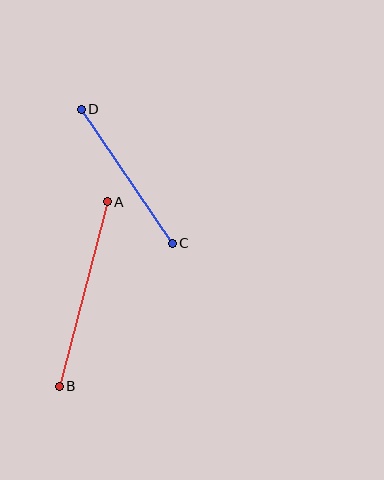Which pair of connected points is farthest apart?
Points A and B are farthest apart.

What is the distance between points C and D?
The distance is approximately 162 pixels.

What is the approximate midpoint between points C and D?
The midpoint is at approximately (127, 176) pixels.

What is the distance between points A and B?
The distance is approximately 191 pixels.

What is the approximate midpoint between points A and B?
The midpoint is at approximately (83, 294) pixels.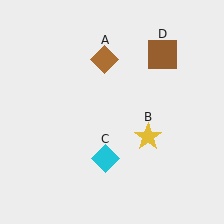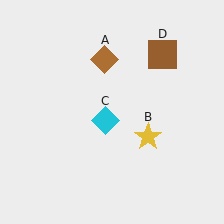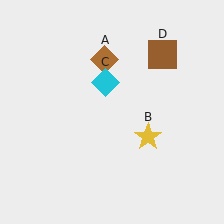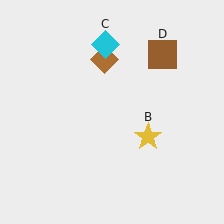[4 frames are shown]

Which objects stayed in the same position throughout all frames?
Brown diamond (object A) and yellow star (object B) and brown square (object D) remained stationary.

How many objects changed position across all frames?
1 object changed position: cyan diamond (object C).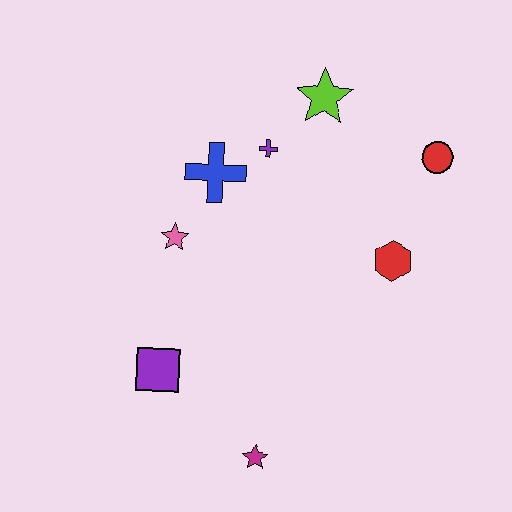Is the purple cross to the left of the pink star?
No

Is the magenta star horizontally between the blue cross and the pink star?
No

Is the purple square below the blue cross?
Yes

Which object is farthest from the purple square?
The red circle is farthest from the purple square.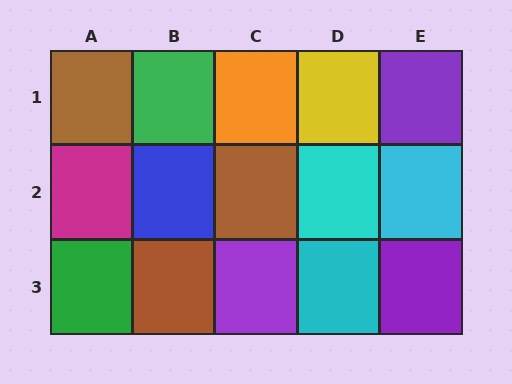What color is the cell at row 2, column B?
Blue.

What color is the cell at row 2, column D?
Cyan.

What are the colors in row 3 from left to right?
Green, brown, purple, cyan, purple.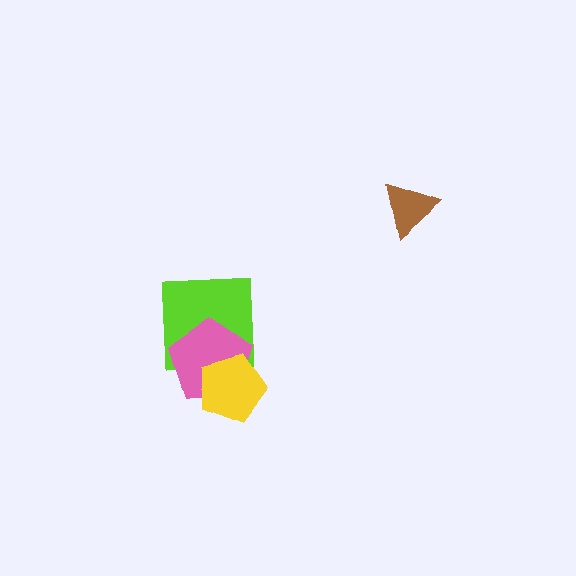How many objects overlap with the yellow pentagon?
2 objects overlap with the yellow pentagon.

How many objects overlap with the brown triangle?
0 objects overlap with the brown triangle.